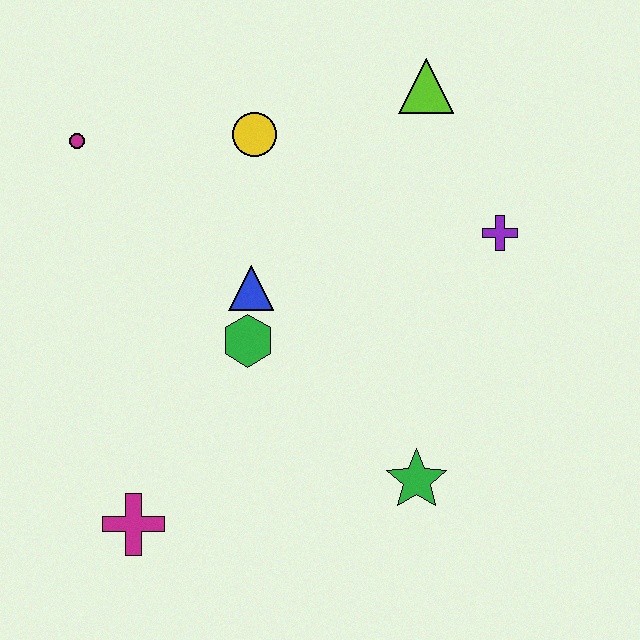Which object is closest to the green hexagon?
The blue triangle is closest to the green hexagon.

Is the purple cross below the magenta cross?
No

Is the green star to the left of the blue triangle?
No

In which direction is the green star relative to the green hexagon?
The green star is to the right of the green hexagon.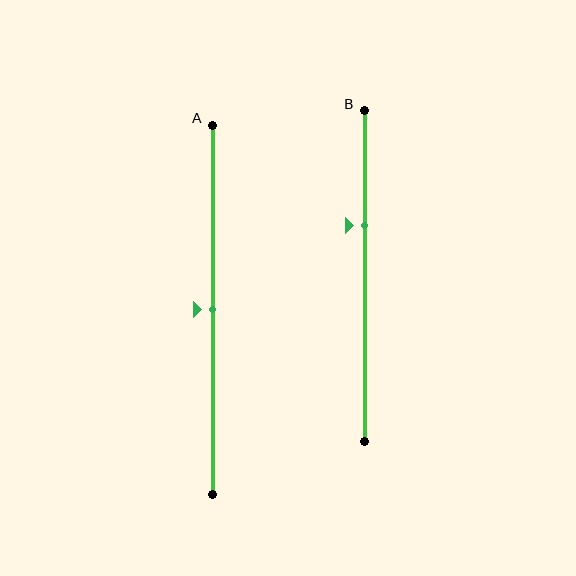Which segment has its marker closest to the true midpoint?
Segment A has its marker closest to the true midpoint.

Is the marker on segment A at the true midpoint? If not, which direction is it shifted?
Yes, the marker on segment A is at the true midpoint.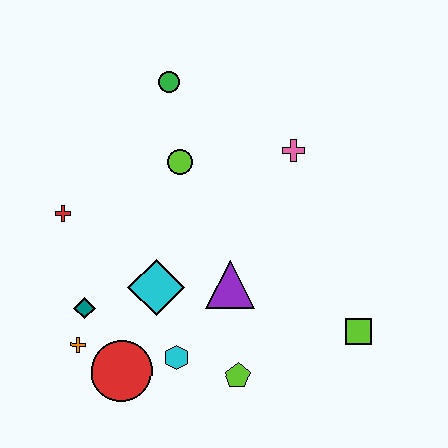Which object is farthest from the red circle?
The green circle is farthest from the red circle.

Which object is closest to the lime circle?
The green circle is closest to the lime circle.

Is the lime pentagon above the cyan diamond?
No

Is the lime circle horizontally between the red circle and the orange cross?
No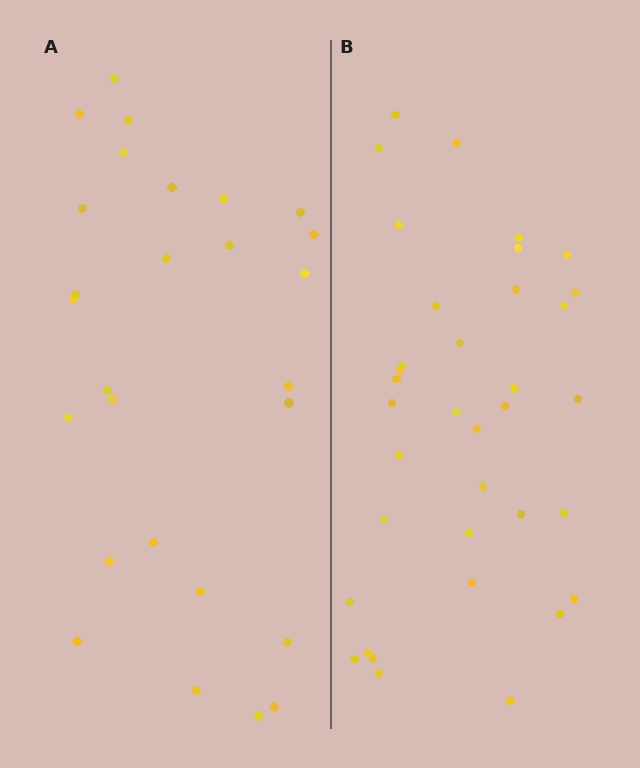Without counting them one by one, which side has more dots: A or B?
Region B (the right region) has more dots.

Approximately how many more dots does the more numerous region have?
Region B has roughly 8 or so more dots than region A.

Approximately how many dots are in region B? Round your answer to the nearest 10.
About 40 dots. (The exact count is 36, which rounds to 40.)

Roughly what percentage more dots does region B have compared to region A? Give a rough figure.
About 35% more.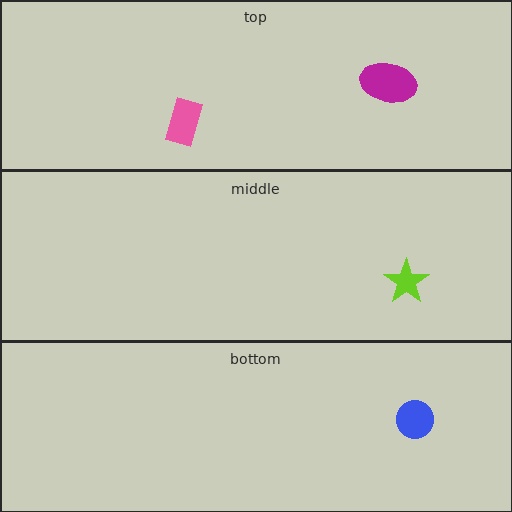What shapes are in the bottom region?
The blue circle.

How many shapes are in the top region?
2.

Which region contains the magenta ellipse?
The top region.